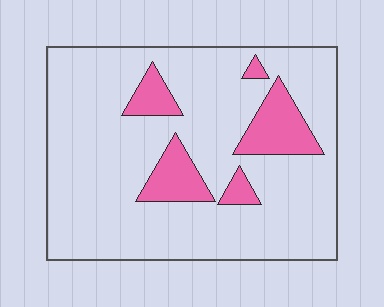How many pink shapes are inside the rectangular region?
5.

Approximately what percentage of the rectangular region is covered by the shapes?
Approximately 15%.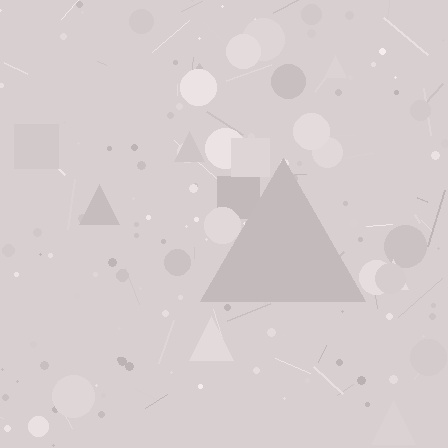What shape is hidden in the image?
A triangle is hidden in the image.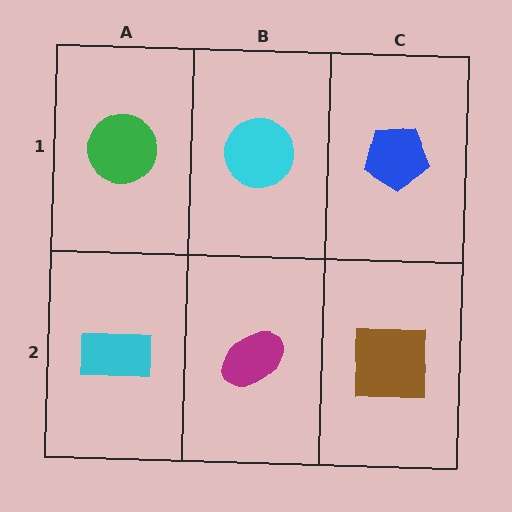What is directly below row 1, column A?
A cyan rectangle.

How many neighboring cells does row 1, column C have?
2.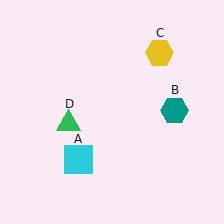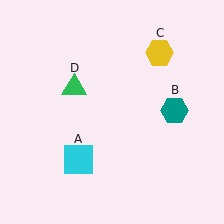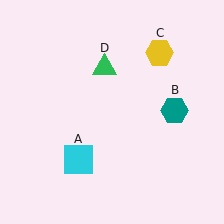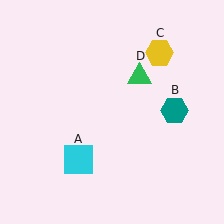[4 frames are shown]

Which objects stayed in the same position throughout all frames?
Cyan square (object A) and teal hexagon (object B) and yellow hexagon (object C) remained stationary.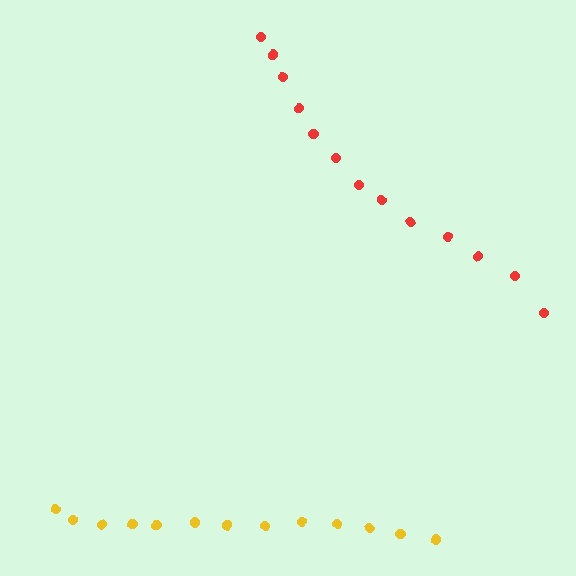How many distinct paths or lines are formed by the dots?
There are 2 distinct paths.